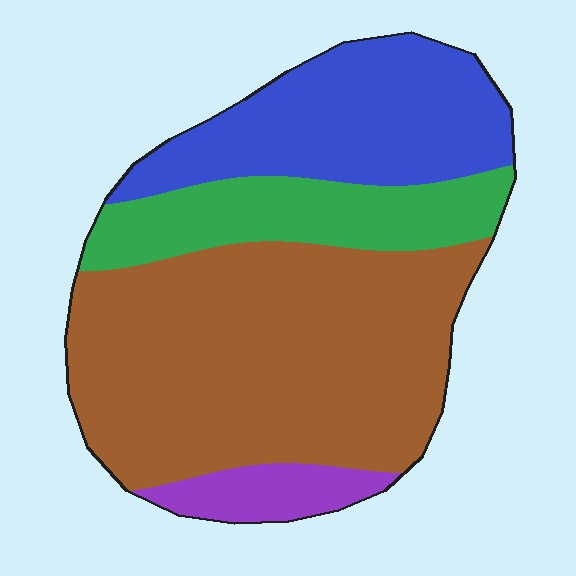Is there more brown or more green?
Brown.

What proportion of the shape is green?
Green takes up about one sixth (1/6) of the shape.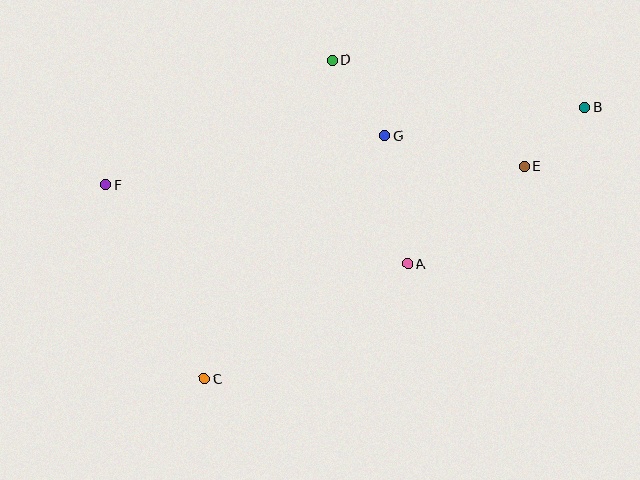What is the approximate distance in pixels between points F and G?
The distance between F and G is approximately 283 pixels.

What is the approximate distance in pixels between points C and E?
The distance between C and E is approximately 384 pixels.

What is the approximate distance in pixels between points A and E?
The distance between A and E is approximately 152 pixels.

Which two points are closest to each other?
Points B and E are closest to each other.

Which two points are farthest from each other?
Points B and F are farthest from each other.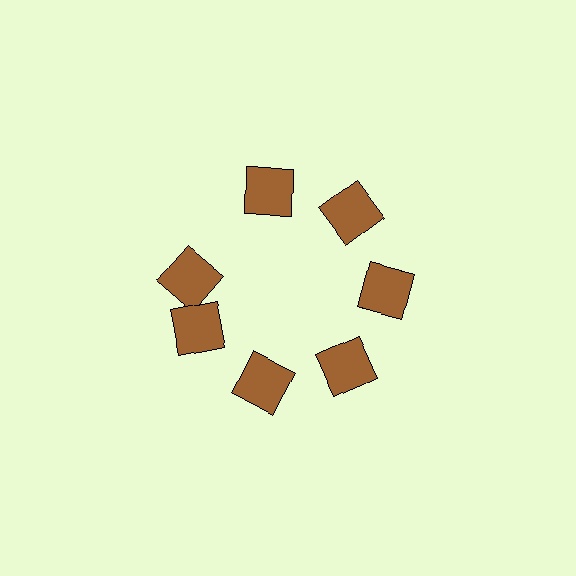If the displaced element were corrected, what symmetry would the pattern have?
It would have 7-fold rotational symmetry — the pattern would map onto itself every 51 degrees.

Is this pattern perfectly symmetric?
No. The 7 brown squares are arranged in a ring, but one element near the 10 o'clock position is rotated out of alignment along the ring, breaking the 7-fold rotational symmetry.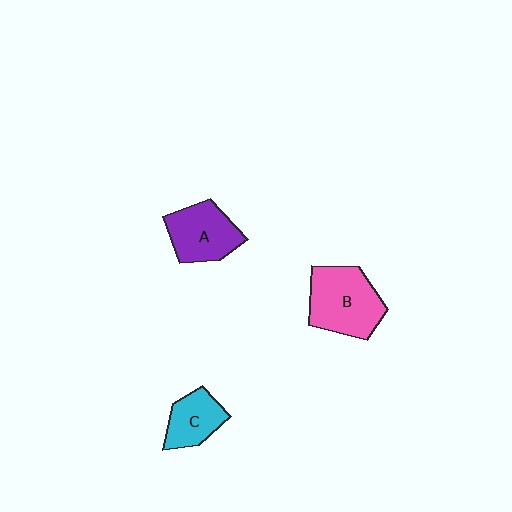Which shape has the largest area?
Shape B (pink).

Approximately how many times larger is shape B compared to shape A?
Approximately 1.3 times.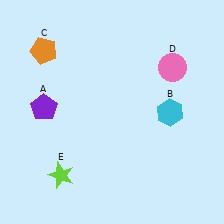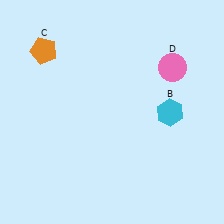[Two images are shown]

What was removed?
The lime star (E), the purple pentagon (A) were removed in Image 2.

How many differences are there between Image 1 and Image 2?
There are 2 differences between the two images.